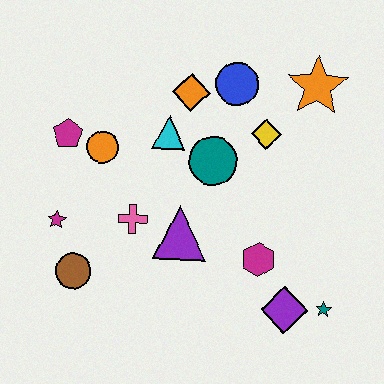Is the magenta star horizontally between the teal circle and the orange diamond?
No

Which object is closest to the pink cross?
The purple triangle is closest to the pink cross.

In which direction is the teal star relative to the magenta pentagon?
The teal star is to the right of the magenta pentagon.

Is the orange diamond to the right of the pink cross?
Yes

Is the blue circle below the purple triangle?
No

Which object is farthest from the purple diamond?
The magenta pentagon is farthest from the purple diamond.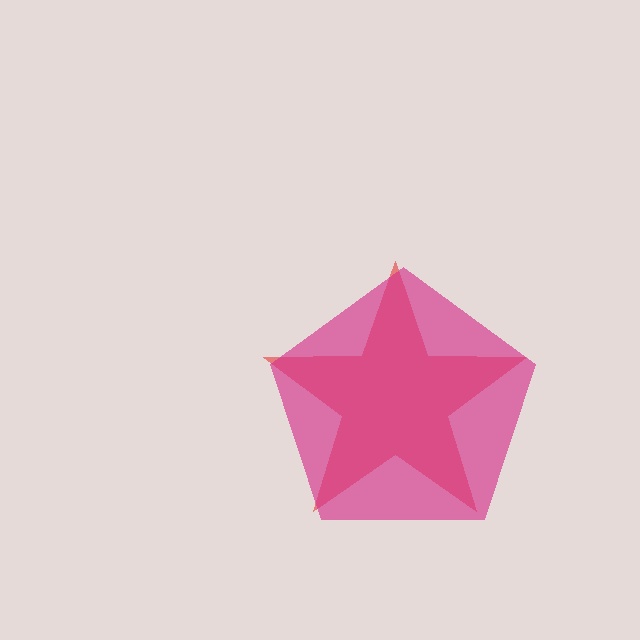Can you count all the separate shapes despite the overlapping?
Yes, there are 2 separate shapes.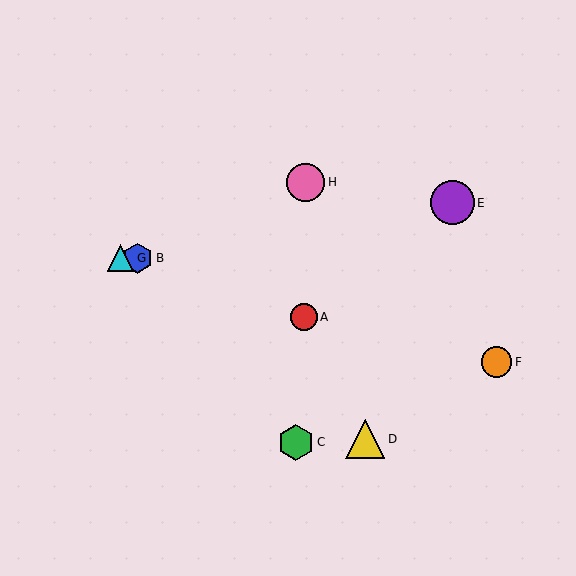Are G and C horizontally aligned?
No, G is at y≈258 and C is at y≈442.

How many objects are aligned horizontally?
2 objects (B, G) are aligned horizontally.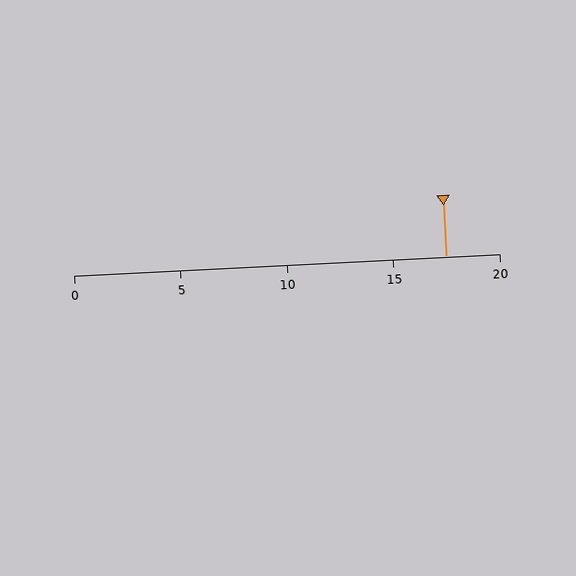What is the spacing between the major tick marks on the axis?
The major ticks are spaced 5 apart.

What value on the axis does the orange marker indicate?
The marker indicates approximately 17.5.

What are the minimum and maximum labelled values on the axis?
The axis runs from 0 to 20.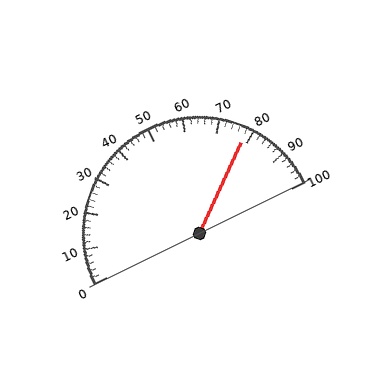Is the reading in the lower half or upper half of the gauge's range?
The reading is in the upper half of the range (0 to 100).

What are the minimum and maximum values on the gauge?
The gauge ranges from 0 to 100.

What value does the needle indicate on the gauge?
The needle indicates approximately 78.